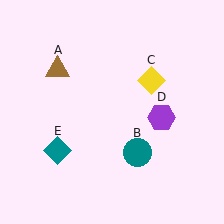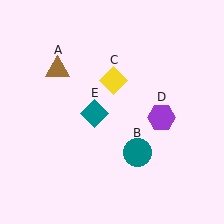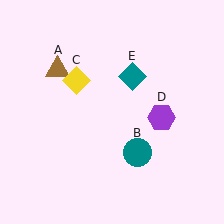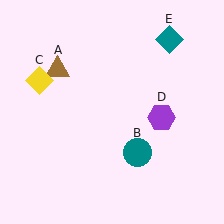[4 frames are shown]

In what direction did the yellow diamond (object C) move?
The yellow diamond (object C) moved left.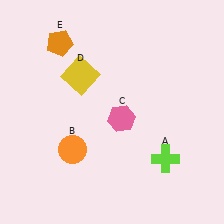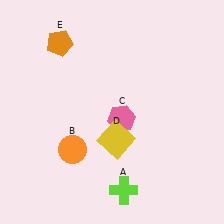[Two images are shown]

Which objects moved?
The objects that moved are: the lime cross (A), the yellow square (D).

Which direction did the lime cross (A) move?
The lime cross (A) moved left.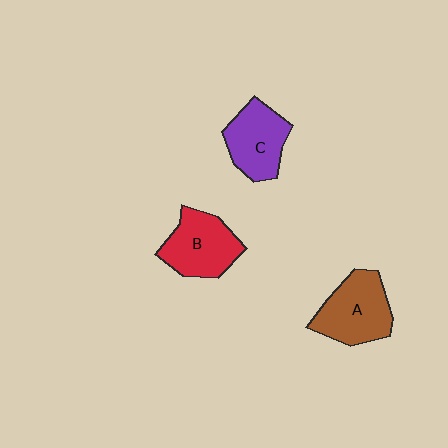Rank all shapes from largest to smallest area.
From largest to smallest: A (brown), B (red), C (purple).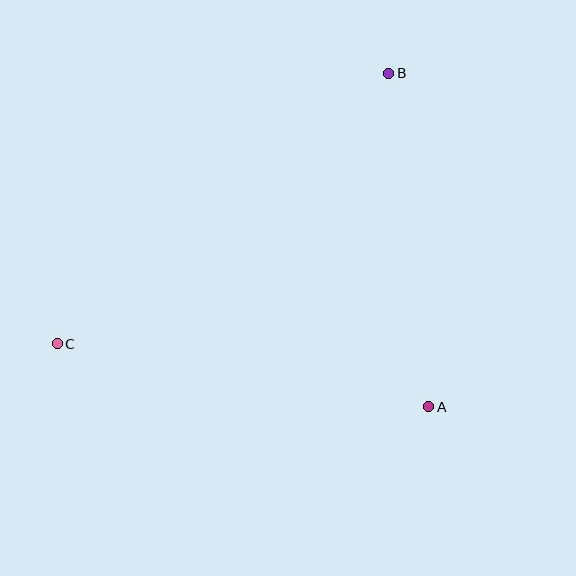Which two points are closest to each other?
Points A and B are closest to each other.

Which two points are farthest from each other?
Points B and C are farthest from each other.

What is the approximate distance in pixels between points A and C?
The distance between A and C is approximately 377 pixels.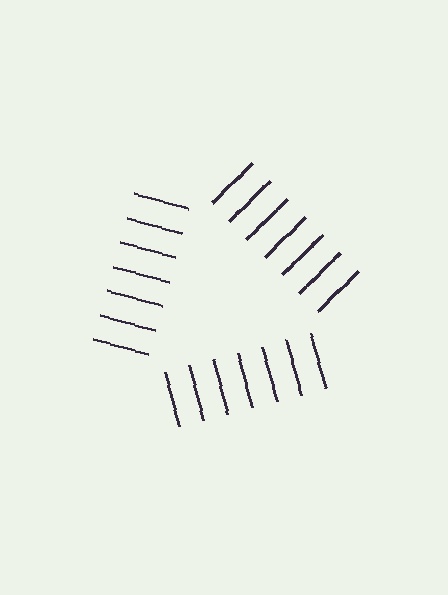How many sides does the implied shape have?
3 sides — the line-ends trace a triangle.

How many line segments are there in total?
21 — 7 along each of the 3 edges.